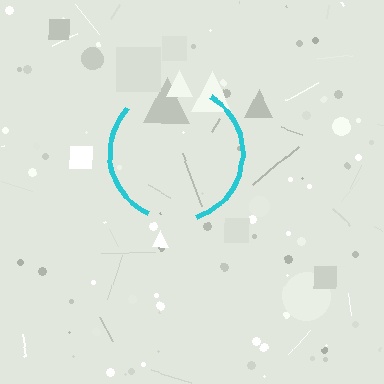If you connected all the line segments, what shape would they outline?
They would outline a circle.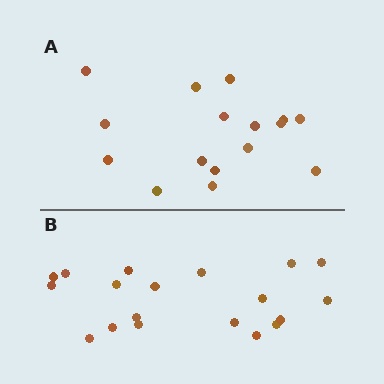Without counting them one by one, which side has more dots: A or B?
Region B (the bottom region) has more dots.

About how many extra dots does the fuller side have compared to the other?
Region B has just a few more — roughly 2 or 3 more dots than region A.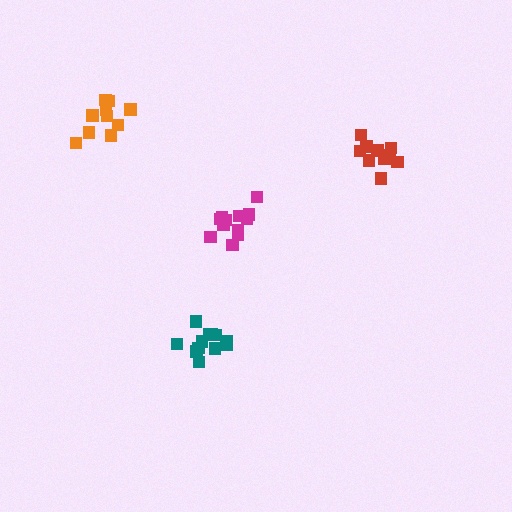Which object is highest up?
The orange cluster is topmost.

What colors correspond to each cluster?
The clusters are colored: teal, magenta, orange, red.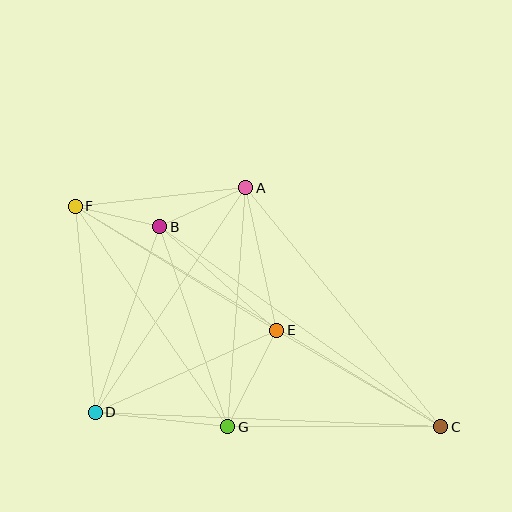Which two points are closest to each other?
Points B and F are closest to each other.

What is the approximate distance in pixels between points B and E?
The distance between B and E is approximately 156 pixels.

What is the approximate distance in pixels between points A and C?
The distance between A and C is approximately 308 pixels.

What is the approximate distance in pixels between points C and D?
The distance between C and D is approximately 346 pixels.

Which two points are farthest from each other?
Points C and F are farthest from each other.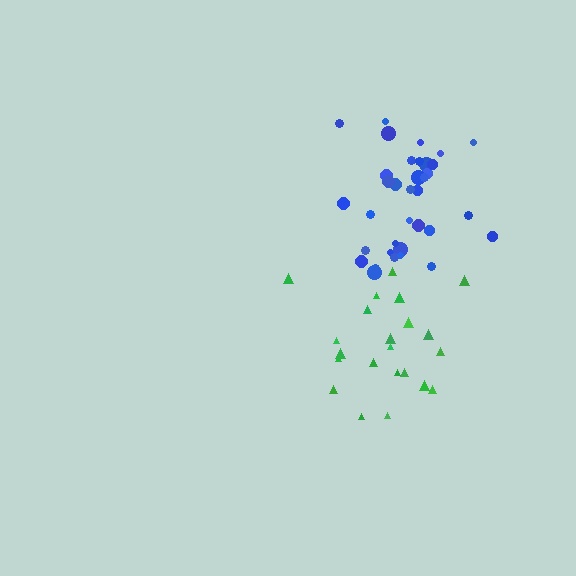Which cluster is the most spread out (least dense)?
Green.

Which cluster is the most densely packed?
Blue.